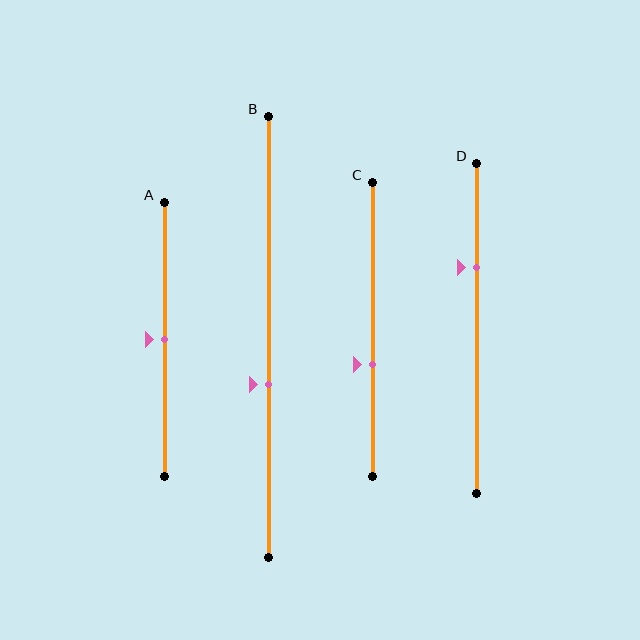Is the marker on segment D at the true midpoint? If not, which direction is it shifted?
No, the marker on segment D is shifted upward by about 18% of the segment length.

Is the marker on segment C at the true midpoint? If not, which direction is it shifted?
No, the marker on segment C is shifted downward by about 12% of the segment length.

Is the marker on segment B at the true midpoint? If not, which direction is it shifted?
No, the marker on segment B is shifted downward by about 11% of the segment length.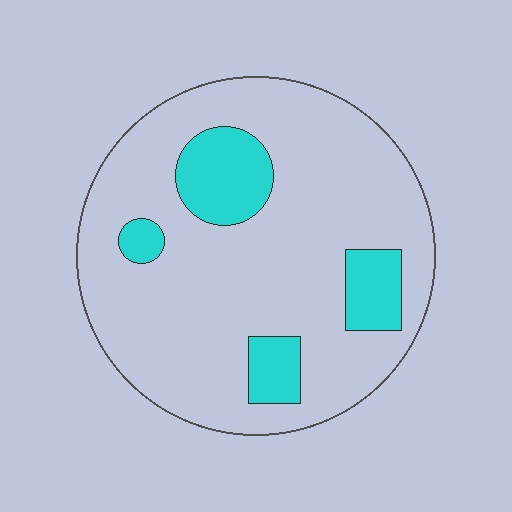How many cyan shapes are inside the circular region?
4.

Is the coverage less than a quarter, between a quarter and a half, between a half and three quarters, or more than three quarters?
Less than a quarter.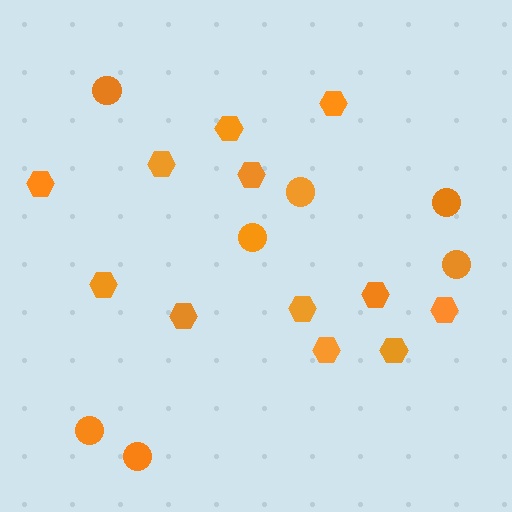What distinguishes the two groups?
There are 2 groups: one group of circles (7) and one group of hexagons (12).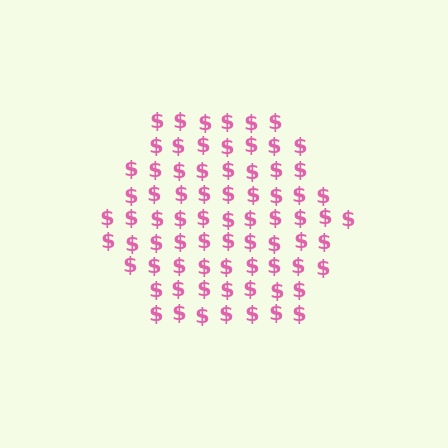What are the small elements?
The small elements are dollar signs.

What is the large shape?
The large shape is a hexagon.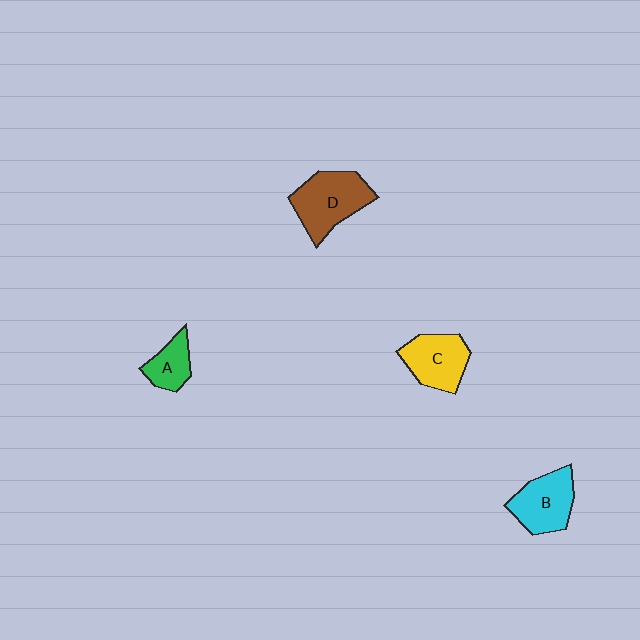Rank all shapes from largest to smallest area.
From largest to smallest: D (brown), B (cyan), C (yellow), A (green).